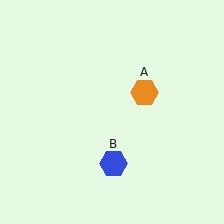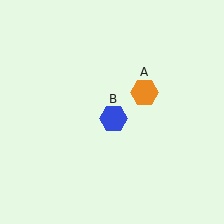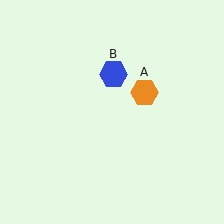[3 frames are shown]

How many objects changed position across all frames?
1 object changed position: blue hexagon (object B).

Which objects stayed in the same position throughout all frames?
Orange hexagon (object A) remained stationary.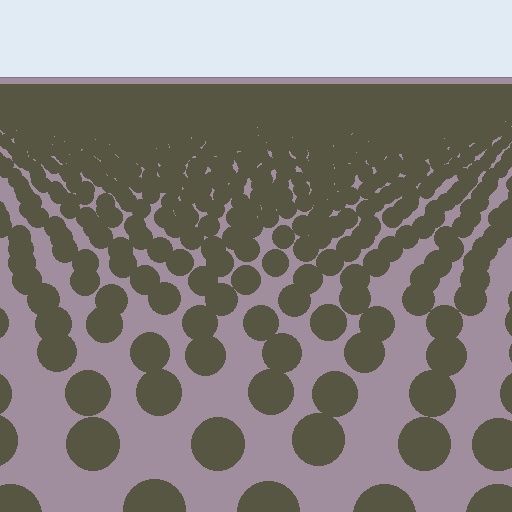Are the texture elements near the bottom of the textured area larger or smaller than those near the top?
Larger. Near the bottom, elements are closer to the viewer and appear at a bigger on-screen size.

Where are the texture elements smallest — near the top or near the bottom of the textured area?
Near the top.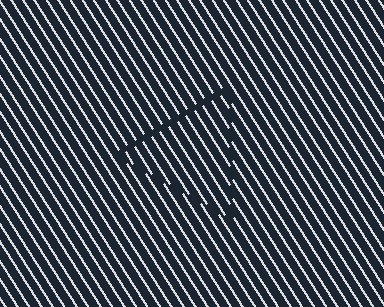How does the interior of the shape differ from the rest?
The interior of the shape contains the same grating, shifted by half a period — the contour is defined by the phase discontinuity where line-ends from the inner and outer gratings abut.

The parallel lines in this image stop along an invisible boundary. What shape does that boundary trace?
An illusory triangle. The interior of the shape contains the same grating, shifted by half a period — the contour is defined by the phase discontinuity where line-ends from the inner and outer gratings abut.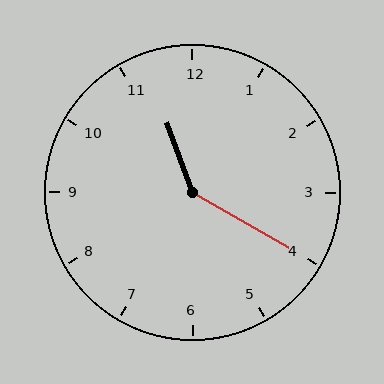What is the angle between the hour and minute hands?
Approximately 140 degrees.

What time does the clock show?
11:20.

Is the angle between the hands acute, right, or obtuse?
It is obtuse.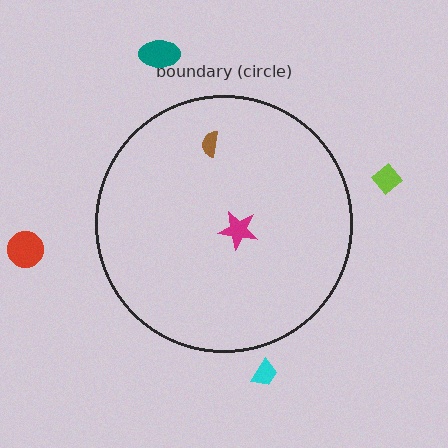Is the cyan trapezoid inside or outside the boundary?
Outside.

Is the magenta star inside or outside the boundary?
Inside.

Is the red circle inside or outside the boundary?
Outside.